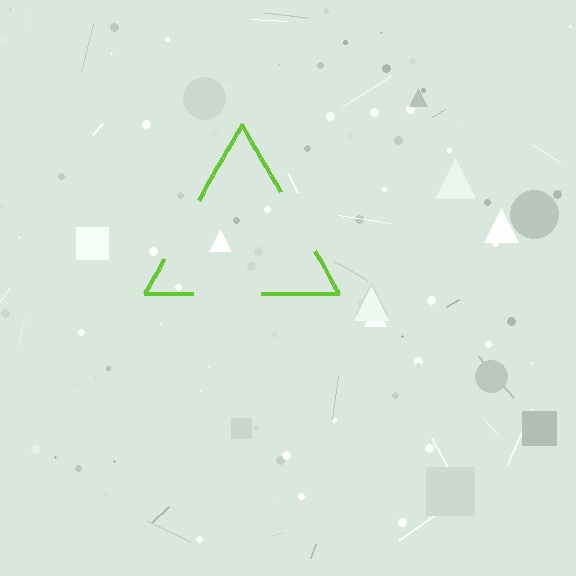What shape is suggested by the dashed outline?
The dashed outline suggests a triangle.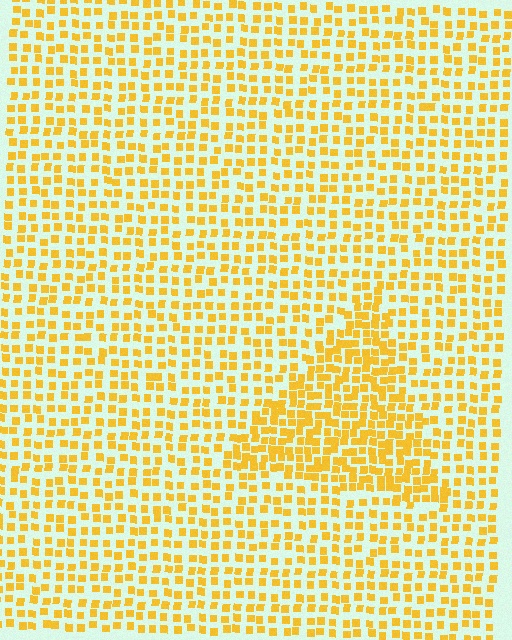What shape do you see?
I see a triangle.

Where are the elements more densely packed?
The elements are more densely packed inside the triangle boundary.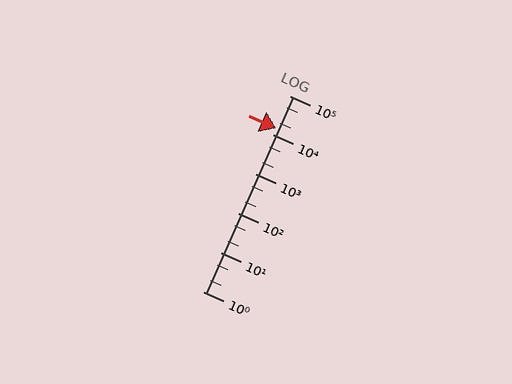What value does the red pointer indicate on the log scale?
The pointer indicates approximately 15000.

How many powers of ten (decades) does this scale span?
The scale spans 5 decades, from 1 to 100000.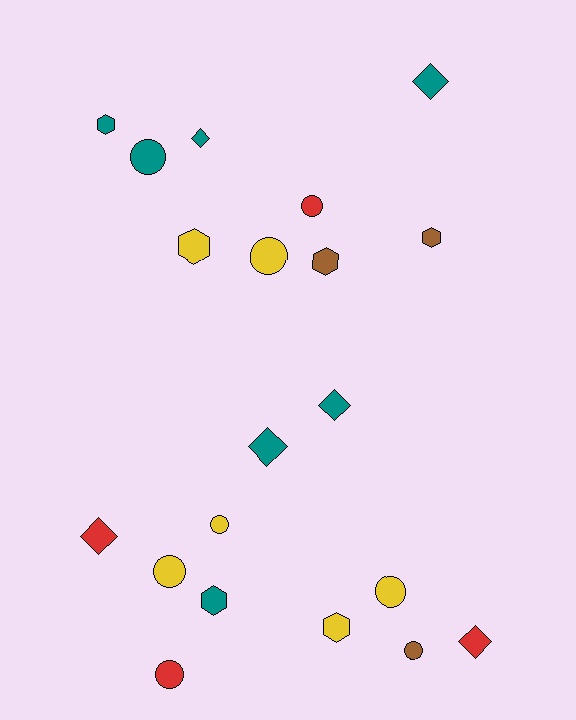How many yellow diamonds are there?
There are no yellow diamonds.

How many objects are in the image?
There are 20 objects.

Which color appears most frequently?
Teal, with 7 objects.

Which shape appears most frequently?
Circle, with 8 objects.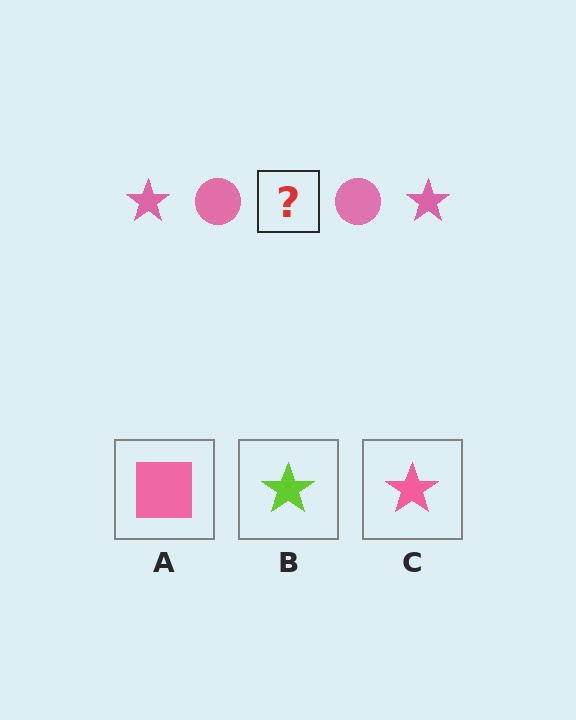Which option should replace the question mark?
Option C.